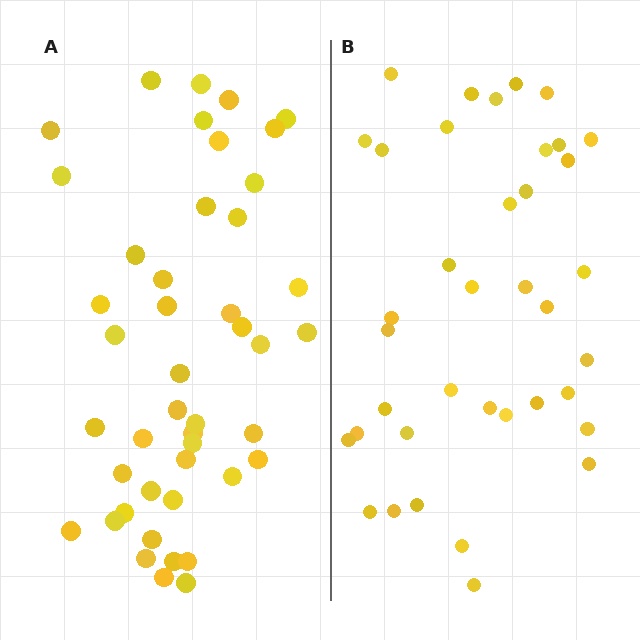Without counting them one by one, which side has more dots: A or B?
Region A (the left region) has more dots.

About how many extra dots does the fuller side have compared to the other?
Region A has roughly 8 or so more dots than region B.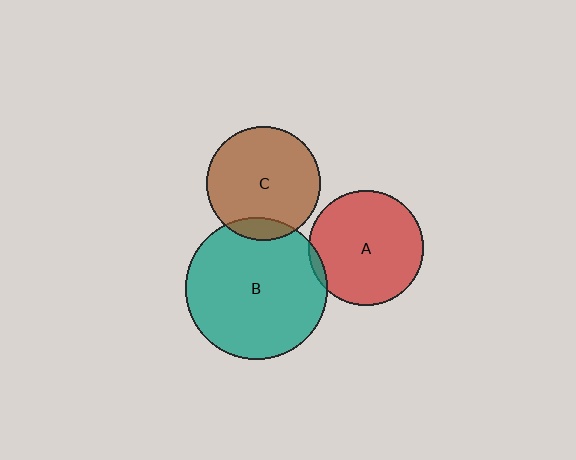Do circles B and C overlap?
Yes.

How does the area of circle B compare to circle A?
Approximately 1.5 times.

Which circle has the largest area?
Circle B (teal).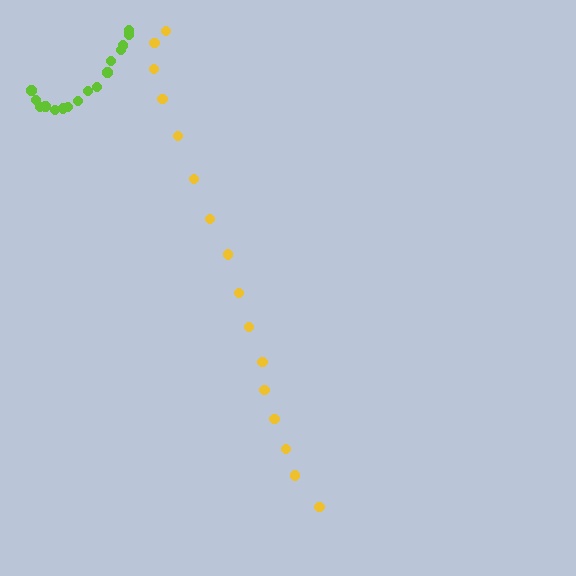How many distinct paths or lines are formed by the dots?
There are 2 distinct paths.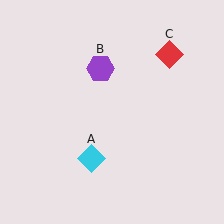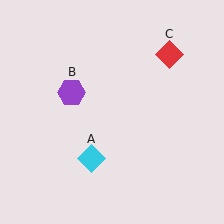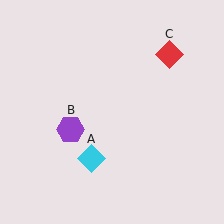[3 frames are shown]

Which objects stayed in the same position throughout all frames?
Cyan diamond (object A) and red diamond (object C) remained stationary.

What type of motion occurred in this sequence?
The purple hexagon (object B) rotated counterclockwise around the center of the scene.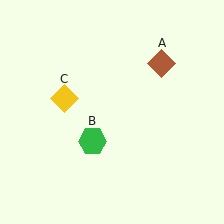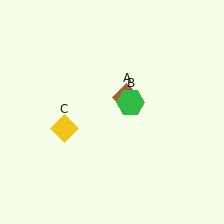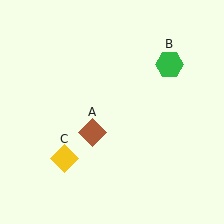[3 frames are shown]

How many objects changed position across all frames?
3 objects changed position: brown diamond (object A), green hexagon (object B), yellow diamond (object C).